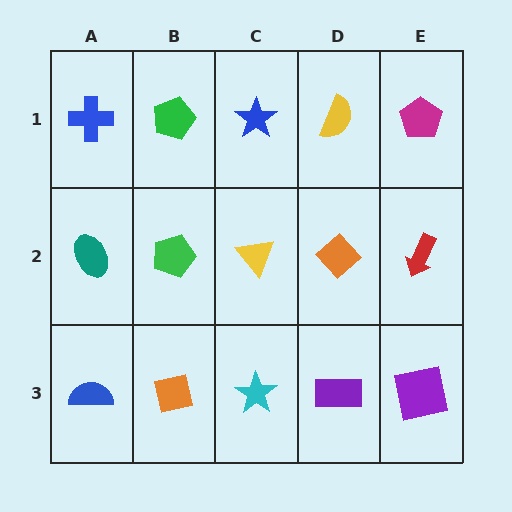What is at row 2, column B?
A green pentagon.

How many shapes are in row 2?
5 shapes.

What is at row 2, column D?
An orange diamond.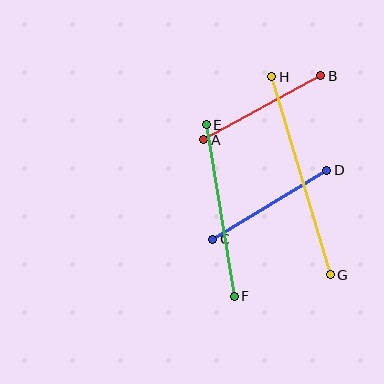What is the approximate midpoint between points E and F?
The midpoint is at approximately (220, 211) pixels.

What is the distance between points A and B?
The distance is approximately 133 pixels.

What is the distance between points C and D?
The distance is approximately 133 pixels.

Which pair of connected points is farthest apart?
Points G and H are farthest apart.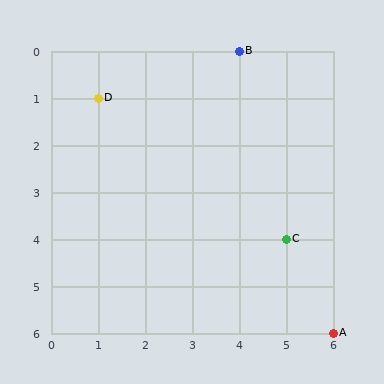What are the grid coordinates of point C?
Point C is at grid coordinates (5, 4).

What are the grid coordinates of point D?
Point D is at grid coordinates (1, 1).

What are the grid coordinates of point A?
Point A is at grid coordinates (6, 6).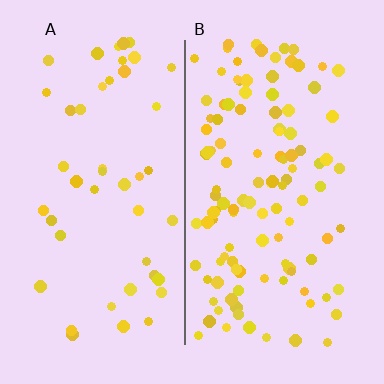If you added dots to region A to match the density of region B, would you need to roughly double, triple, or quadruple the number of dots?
Approximately double.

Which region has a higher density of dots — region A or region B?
B (the right).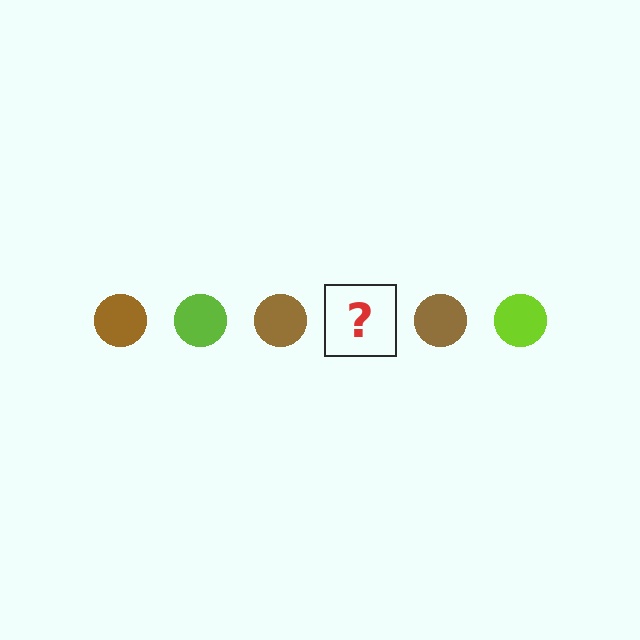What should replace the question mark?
The question mark should be replaced with a lime circle.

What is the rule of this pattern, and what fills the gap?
The rule is that the pattern cycles through brown, lime circles. The gap should be filled with a lime circle.